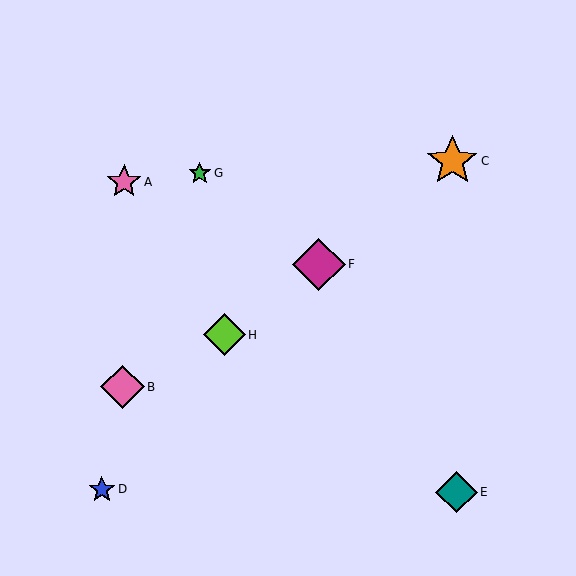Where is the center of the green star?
The center of the green star is at (200, 173).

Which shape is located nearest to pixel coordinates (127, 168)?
The pink star (labeled A) at (124, 182) is nearest to that location.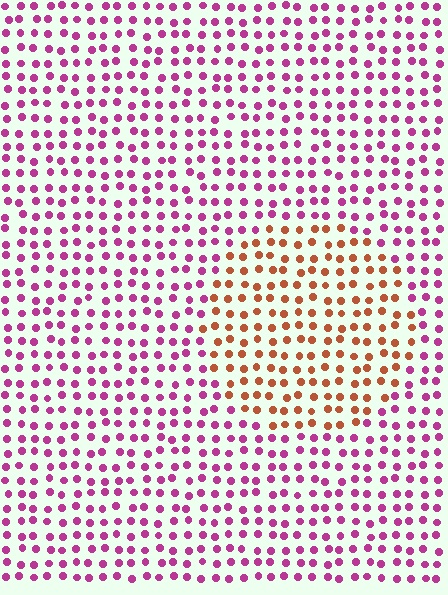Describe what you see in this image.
The image is filled with small magenta elements in a uniform arrangement. A circle-shaped region is visible where the elements are tinted to a slightly different hue, forming a subtle color boundary.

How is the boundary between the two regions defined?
The boundary is defined purely by a slight shift in hue (about 58 degrees). Spacing, size, and orientation are identical on both sides.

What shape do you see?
I see a circle.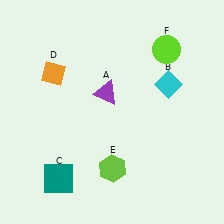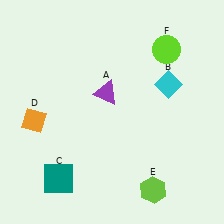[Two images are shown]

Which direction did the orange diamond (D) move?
The orange diamond (D) moved down.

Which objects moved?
The objects that moved are: the orange diamond (D), the lime hexagon (E).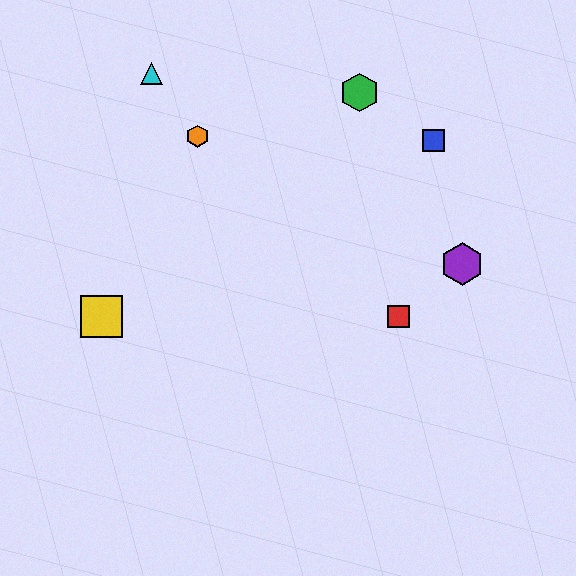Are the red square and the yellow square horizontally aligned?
Yes, both are at y≈317.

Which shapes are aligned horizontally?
The red square, the yellow square are aligned horizontally.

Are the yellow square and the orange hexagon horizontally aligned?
No, the yellow square is at y≈317 and the orange hexagon is at y≈136.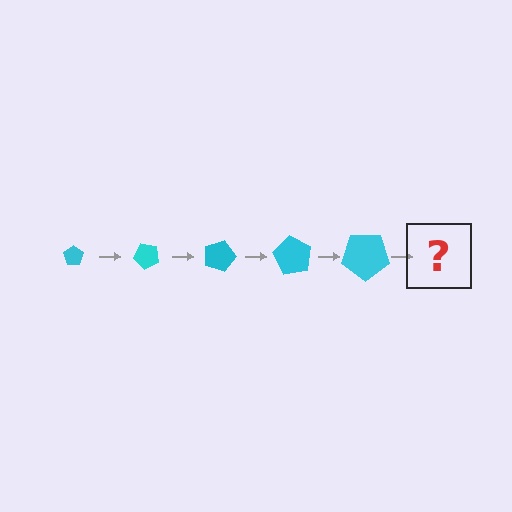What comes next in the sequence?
The next element should be a pentagon, larger than the previous one and rotated 225 degrees from the start.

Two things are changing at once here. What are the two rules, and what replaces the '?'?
The two rules are that the pentagon grows larger each step and it rotates 45 degrees each step. The '?' should be a pentagon, larger than the previous one and rotated 225 degrees from the start.